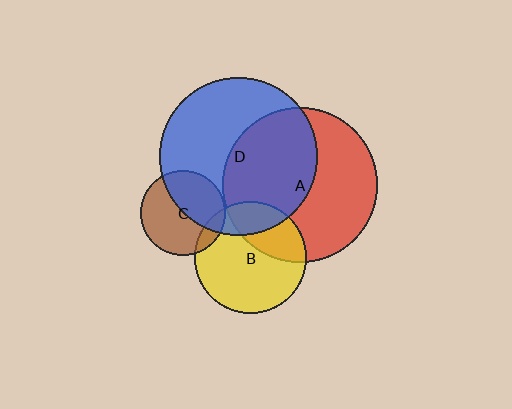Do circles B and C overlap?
Yes.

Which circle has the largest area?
Circle D (blue).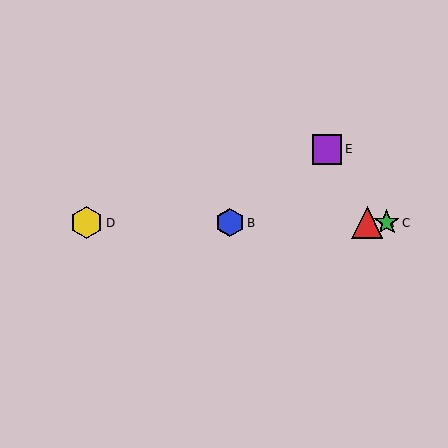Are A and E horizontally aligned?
No, A is at y≈223 and E is at y≈149.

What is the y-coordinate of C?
Object C is at y≈223.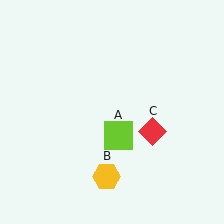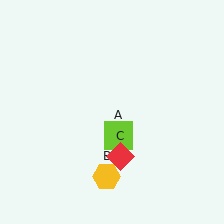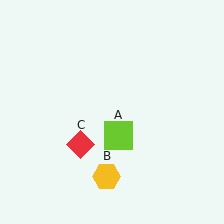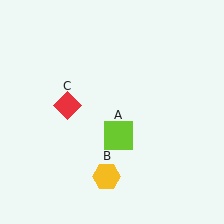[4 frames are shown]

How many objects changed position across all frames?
1 object changed position: red diamond (object C).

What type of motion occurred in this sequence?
The red diamond (object C) rotated clockwise around the center of the scene.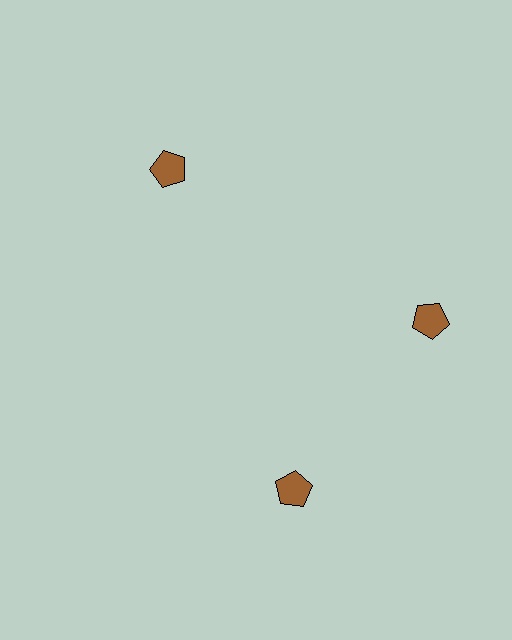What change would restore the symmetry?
The symmetry would be restored by rotating it back into even spacing with its neighbors so that all 3 pentagons sit at equal angles and equal distance from the center.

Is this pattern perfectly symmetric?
No. The 3 brown pentagons are arranged in a ring, but one element near the 7 o'clock position is rotated out of alignment along the ring, breaking the 3-fold rotational symmetry.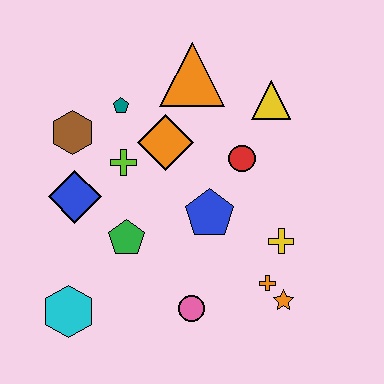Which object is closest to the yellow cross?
The orange cross is closest to the yellow cross.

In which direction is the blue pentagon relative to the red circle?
The blue pentagon is below the red circle.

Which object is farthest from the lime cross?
The orange star is farthest from the lime cross.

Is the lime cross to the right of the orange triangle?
No